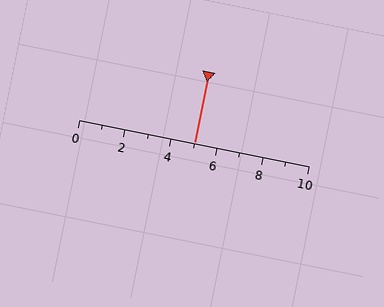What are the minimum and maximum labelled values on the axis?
The axis runs from 0 to 10.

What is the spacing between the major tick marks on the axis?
The major ticks are spaced 2 apart.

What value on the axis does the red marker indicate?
The marker indicates approximately 5.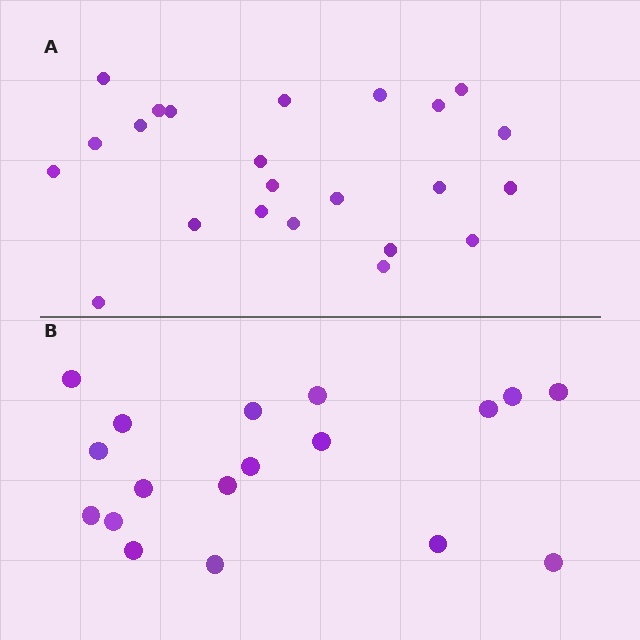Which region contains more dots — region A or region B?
Region A (the top region) has more dots.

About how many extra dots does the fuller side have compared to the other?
Region A has about 5 more dots than region B.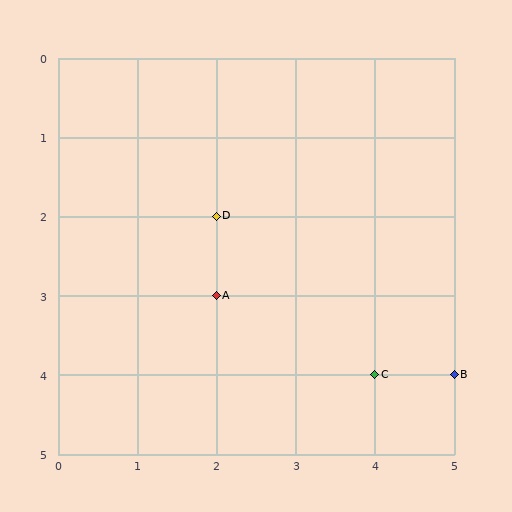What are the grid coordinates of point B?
Point B is at grid coordinates (5, 4).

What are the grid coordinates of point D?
Point D is at grid coordinates (2, 2).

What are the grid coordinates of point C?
Point C is at grid coordinates (4, 4).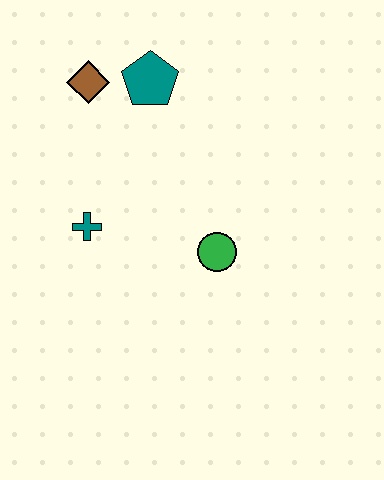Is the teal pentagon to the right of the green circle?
No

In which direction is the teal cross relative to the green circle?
The teal cross is to the left of the green circle.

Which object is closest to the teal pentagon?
The brown diamond is closest to the teal pentagon.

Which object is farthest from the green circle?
The brown diamond is farthest from the green circle.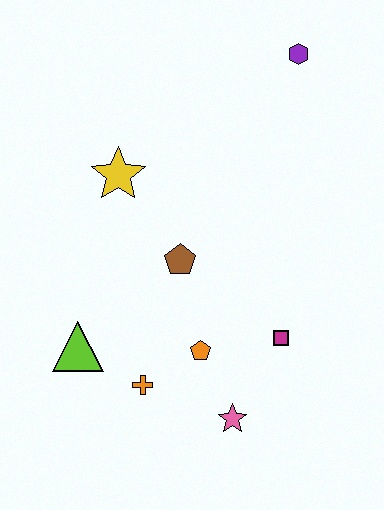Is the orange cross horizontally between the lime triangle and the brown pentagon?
Yes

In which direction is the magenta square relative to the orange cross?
The magenta square is to the right of the orange cross.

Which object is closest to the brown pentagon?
The orange pentagon is closest to the brown pentagon.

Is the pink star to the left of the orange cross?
No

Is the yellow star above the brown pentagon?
Yes